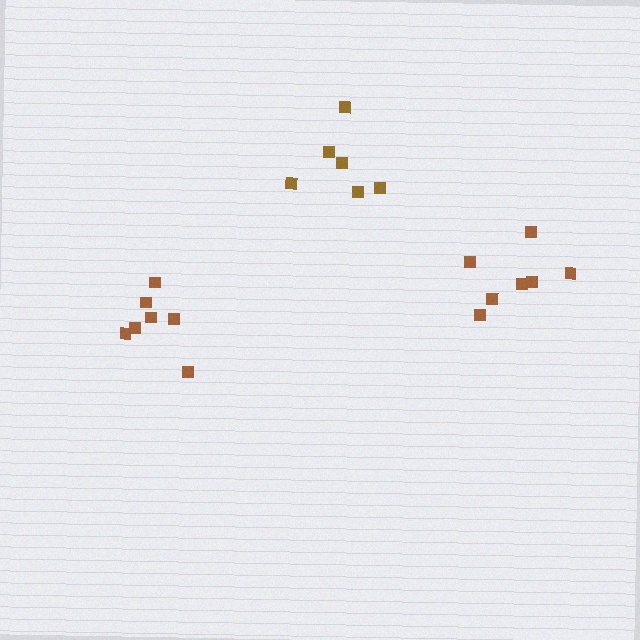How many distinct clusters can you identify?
There are 3 distinct clusters.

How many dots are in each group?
Group 1: 7 dots, Group 2: 6 dots, Group 3: 7 dots (20 total).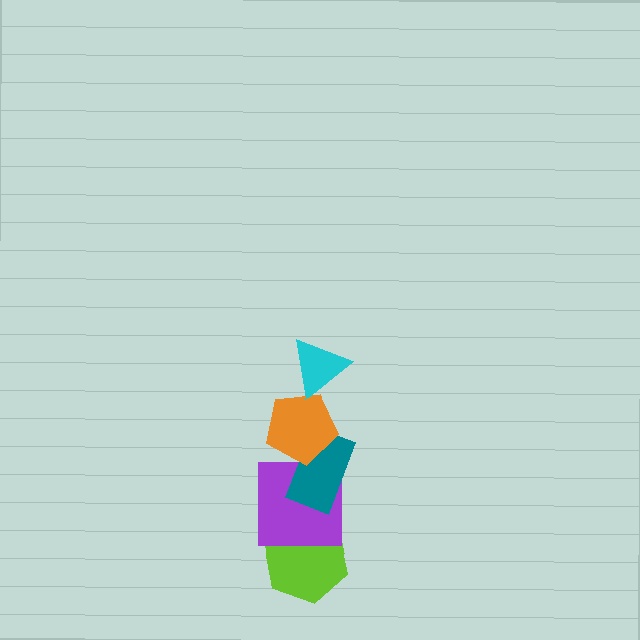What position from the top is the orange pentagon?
The orange pentagon is 2nd from the top.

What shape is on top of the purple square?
The teal rectangle is on top of the purple square.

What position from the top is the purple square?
The purple square is 4th from the top.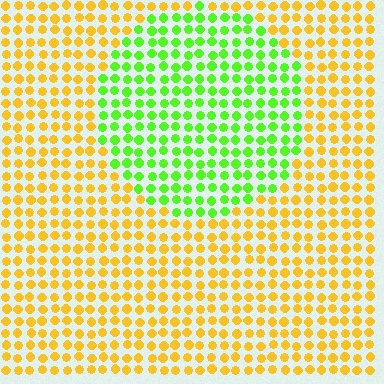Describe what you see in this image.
The image is filled with small yellow elements in a uniform arrangement. A circle-shaped region is visible where the elements are tinted to a slightly different hue, forming a subtle color boundary.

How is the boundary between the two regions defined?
The boundary is defined purely by a slight shift in hue (about 62 degrees). Spacing, size, and orientation are identical on both sides.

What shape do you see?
I see a circle.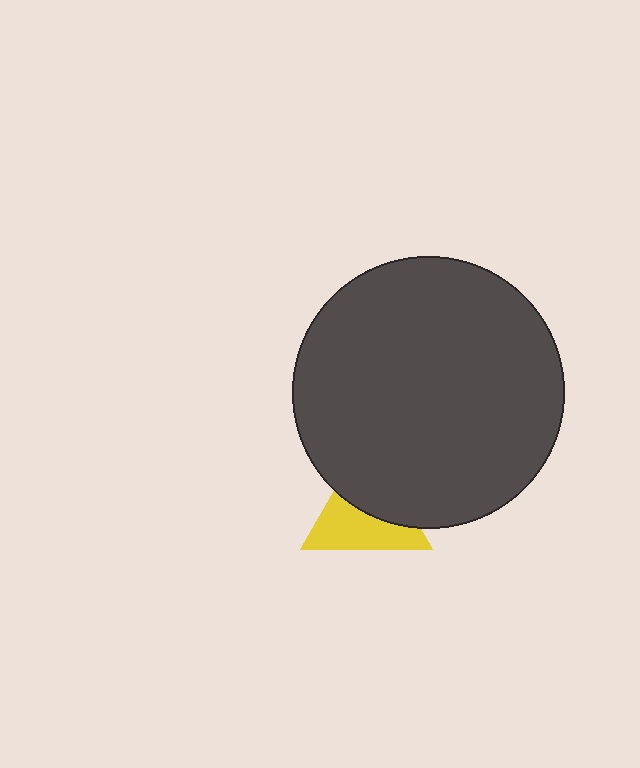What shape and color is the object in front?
The object in front is a dark gray circle.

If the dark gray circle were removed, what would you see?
You would see the complete yellow triangle.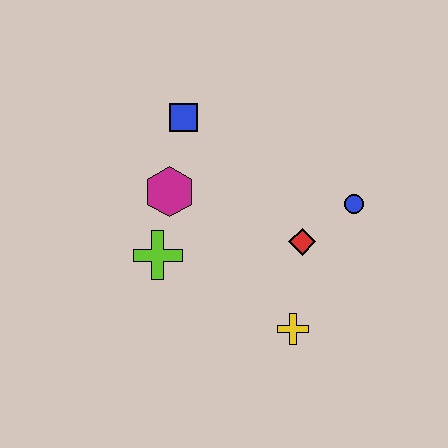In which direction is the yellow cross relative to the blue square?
The yellow cross is below the blue square.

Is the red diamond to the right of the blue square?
Yes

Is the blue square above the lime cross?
Yes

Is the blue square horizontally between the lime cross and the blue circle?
Yes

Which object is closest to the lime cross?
The magenta hexagon is closest to the lime cross.